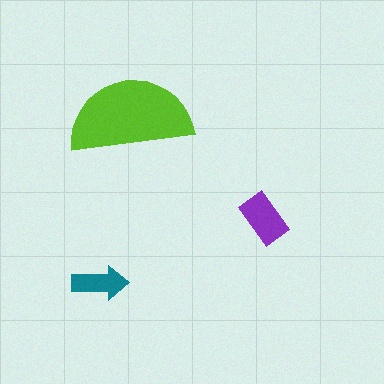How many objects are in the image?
There are 3 objects in the image.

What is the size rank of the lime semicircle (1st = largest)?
1st.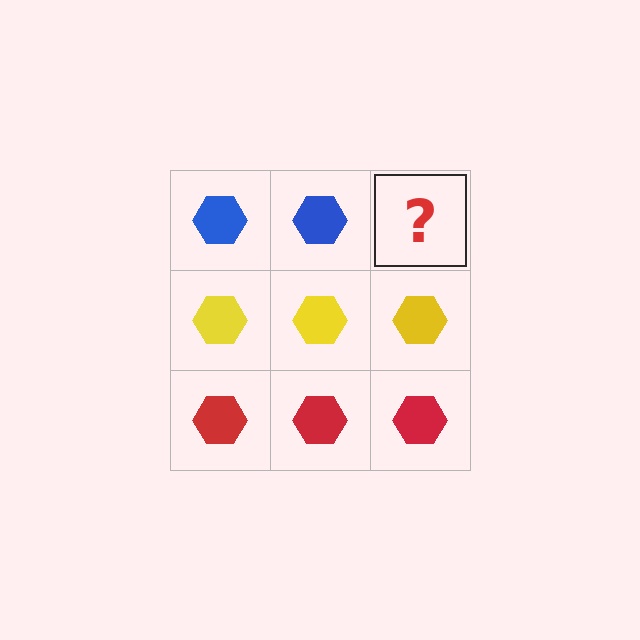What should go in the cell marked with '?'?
The missing cell should contain a blue hexagon.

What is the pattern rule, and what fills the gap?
The rule is that each row has a consistent color. The gap should be filled with a blue hexagon.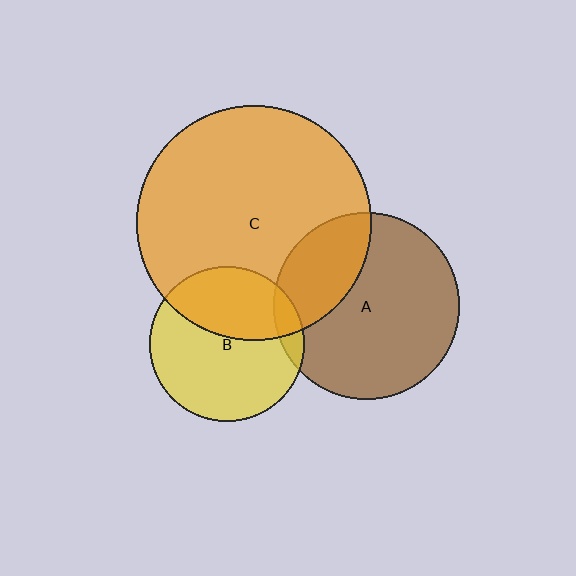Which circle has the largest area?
Circle C (orange).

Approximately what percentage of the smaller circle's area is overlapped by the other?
Approximately 30%.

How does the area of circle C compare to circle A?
Approximately 1.6 times.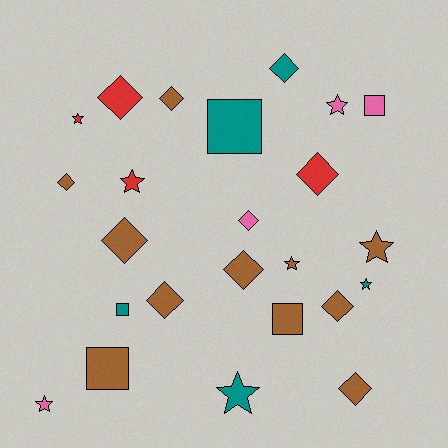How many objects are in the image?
There are 24 objects.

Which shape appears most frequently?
Diamond, with 11 objects.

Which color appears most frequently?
Brown, with 11 objects.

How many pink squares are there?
There is 1 pink square.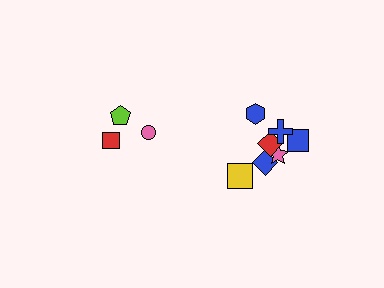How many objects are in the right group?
There are 7 objects.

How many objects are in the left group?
There are 3 objects.